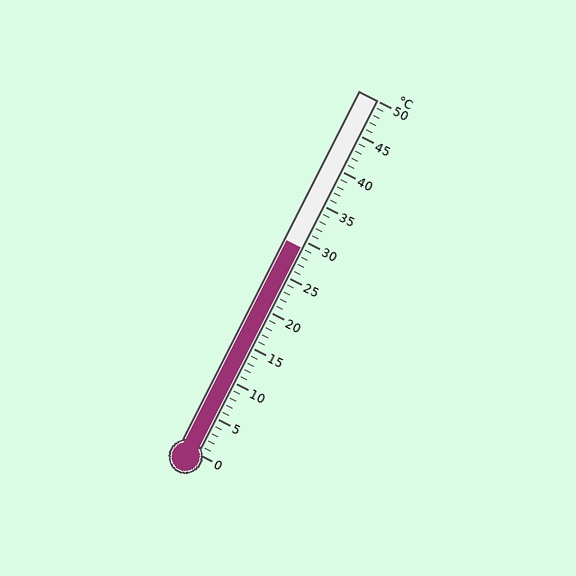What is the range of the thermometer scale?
The thermometer scale ranges from 0°C to 50°C.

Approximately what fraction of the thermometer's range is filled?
The thermometer is filled to approximately 60% of its range.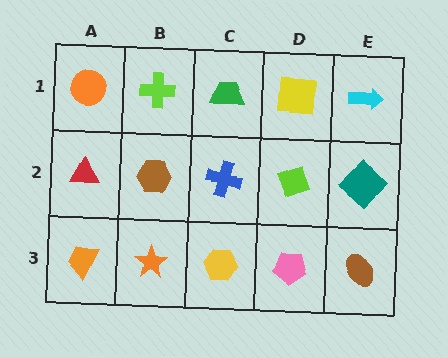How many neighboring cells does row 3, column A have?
2.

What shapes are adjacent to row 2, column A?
An orange circle (row 1, column A), an orange trapezoid (row 3, column A), a brown hexagon (row 2, column B).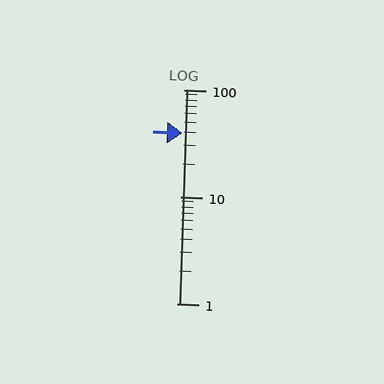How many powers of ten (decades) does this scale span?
The scale spans 2 decades, from 1 to 100.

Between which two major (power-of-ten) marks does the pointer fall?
The pointer is between 10 and 100.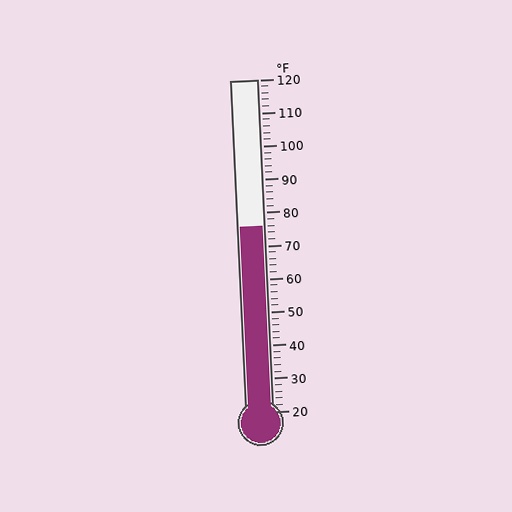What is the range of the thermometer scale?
The thermometer scale ranges from 20°F to 120°F.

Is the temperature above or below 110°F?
The temperature is below 110°F.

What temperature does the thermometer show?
The thermometer shows approximately 76°F.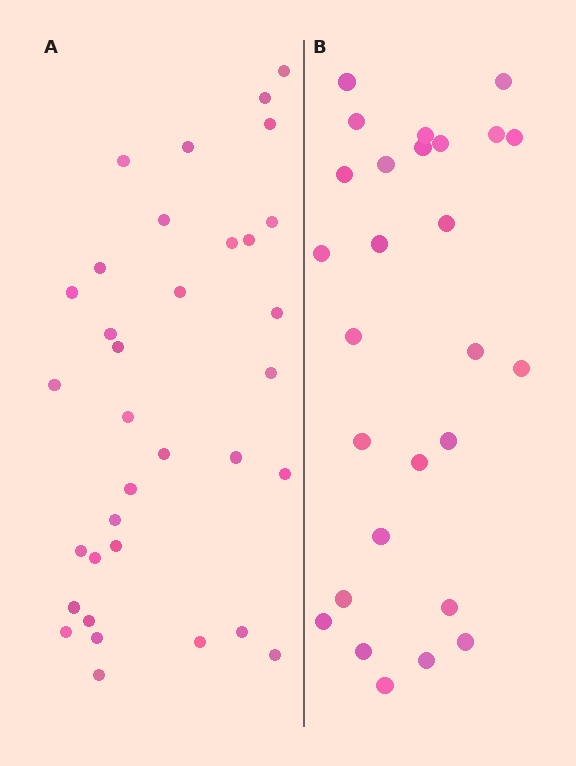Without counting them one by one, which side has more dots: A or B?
Region A (the left region) has more dots.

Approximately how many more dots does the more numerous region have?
Region A has roughly 8 or so more dots than region B.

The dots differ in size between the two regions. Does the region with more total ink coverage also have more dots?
No. Region B has more total ink coverage because its dots are larger, but region A actually contains more individual dots. Total area can be misleading — the number of items is what matters here.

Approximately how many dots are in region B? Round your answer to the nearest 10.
About 30 dots. (The exact count is 27, which rounds to 30.)